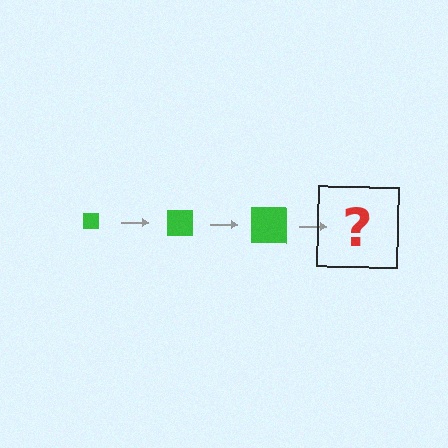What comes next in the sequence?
The next element should be a green square, larger than the previous one.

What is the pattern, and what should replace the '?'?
The pattern is that the square gets progressively larger each step. The '?' should be a green square, larger than the previous one.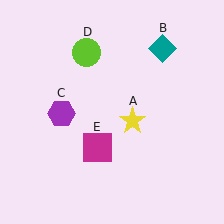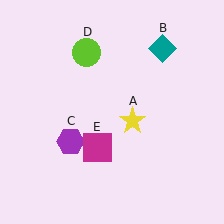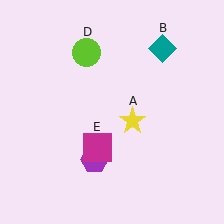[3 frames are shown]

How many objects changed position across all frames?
1 object changed position: purple hexagon (object C).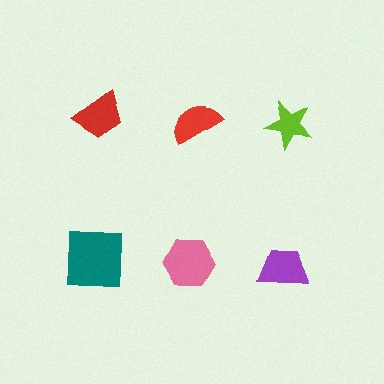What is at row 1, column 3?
A lime star.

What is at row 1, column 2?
A red semicircle.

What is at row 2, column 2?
A pink hexagon.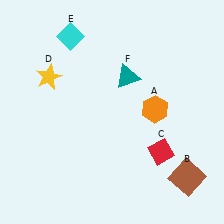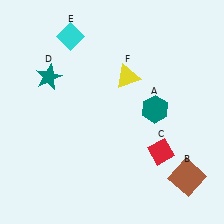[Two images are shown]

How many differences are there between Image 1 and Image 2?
There are 3 differences between the two images.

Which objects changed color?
A changed from orange to teal. D changed from yellow to teal. F changed from teal to yellow.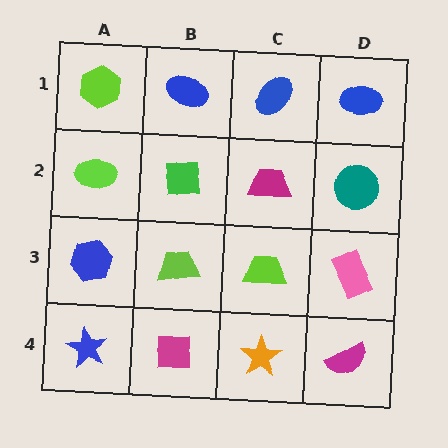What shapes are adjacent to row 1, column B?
A green square (row 2, column B), a lime hexagon (row 1, column A), a blue ellipse (row 1, column C).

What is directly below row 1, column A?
A lime ellipse.